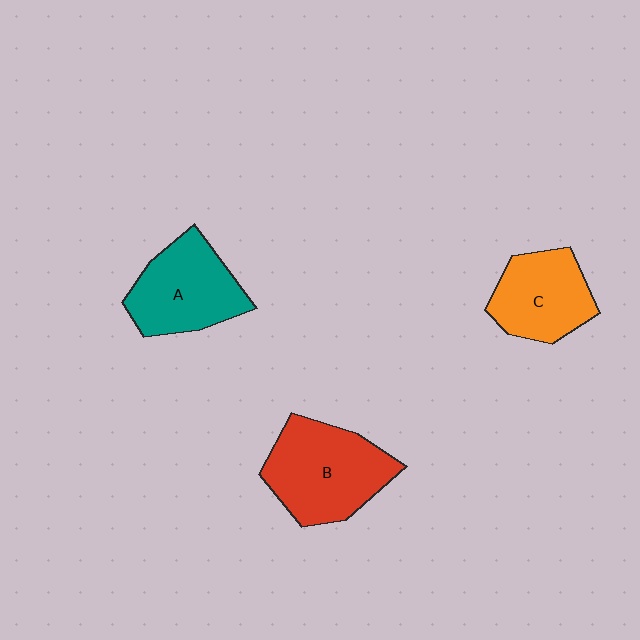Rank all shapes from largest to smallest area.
From largest to smallest: B (red), A (teal), C (orange).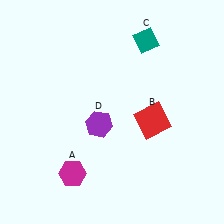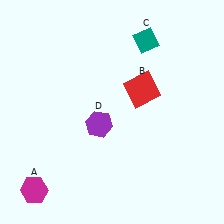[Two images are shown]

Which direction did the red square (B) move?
The red square (B) moved up.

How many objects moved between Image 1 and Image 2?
2 objects moved between the two images.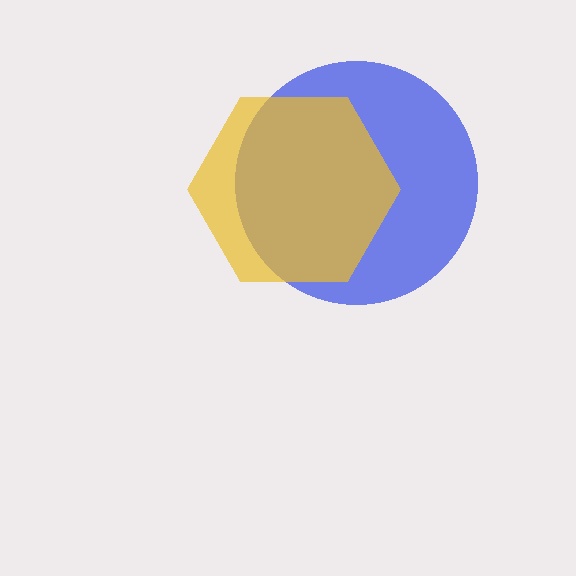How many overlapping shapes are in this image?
There are 2 overlapping shapes in the image.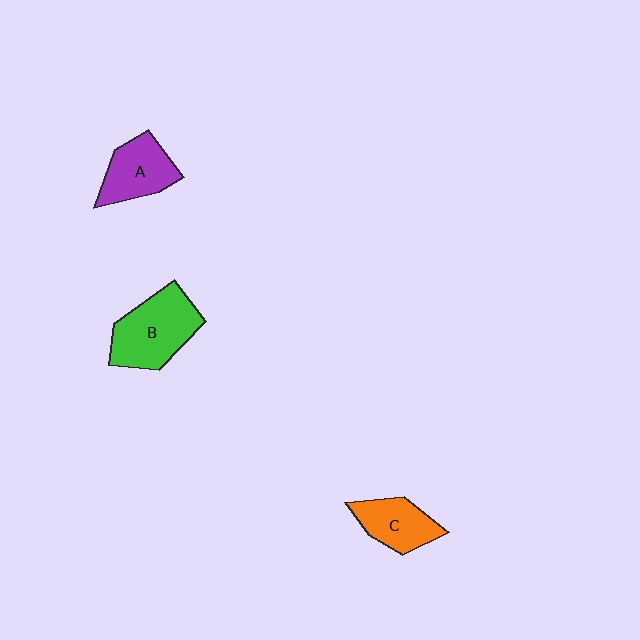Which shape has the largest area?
Shape B (green).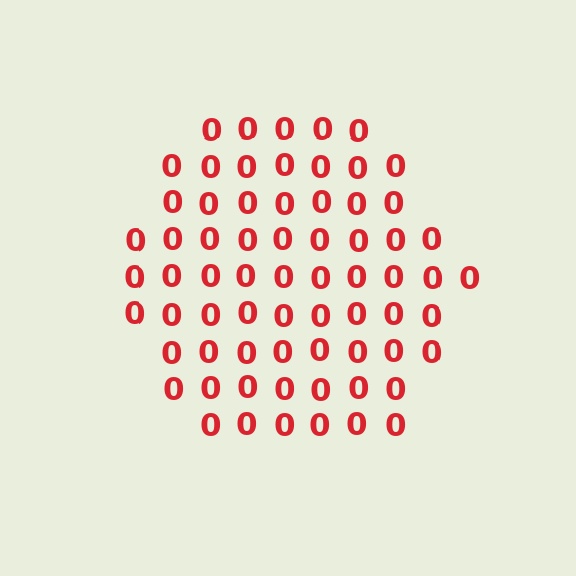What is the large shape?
The large shape is a hexagon.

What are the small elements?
The small elements are digit 0's.